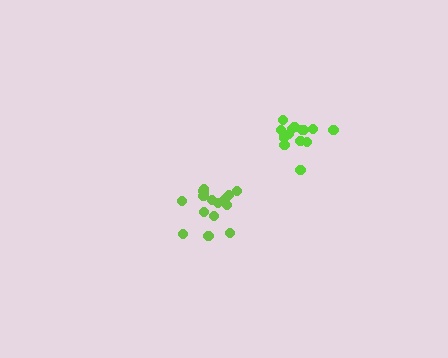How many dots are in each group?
Group 1: 17 dots, Group 2: 14 dots (31 total).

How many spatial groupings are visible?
There are 2 spatial groupings.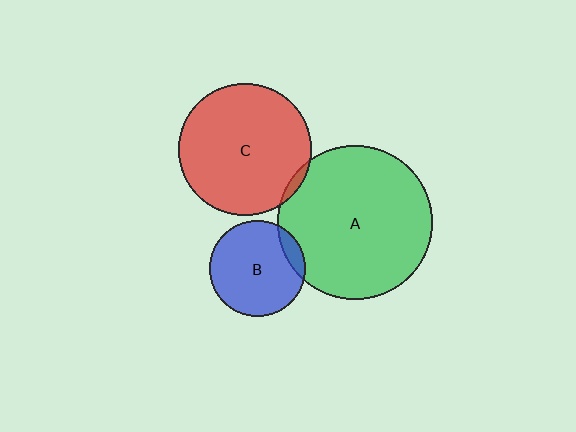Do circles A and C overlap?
Yes.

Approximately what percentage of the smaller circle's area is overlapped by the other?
Approximately 5%.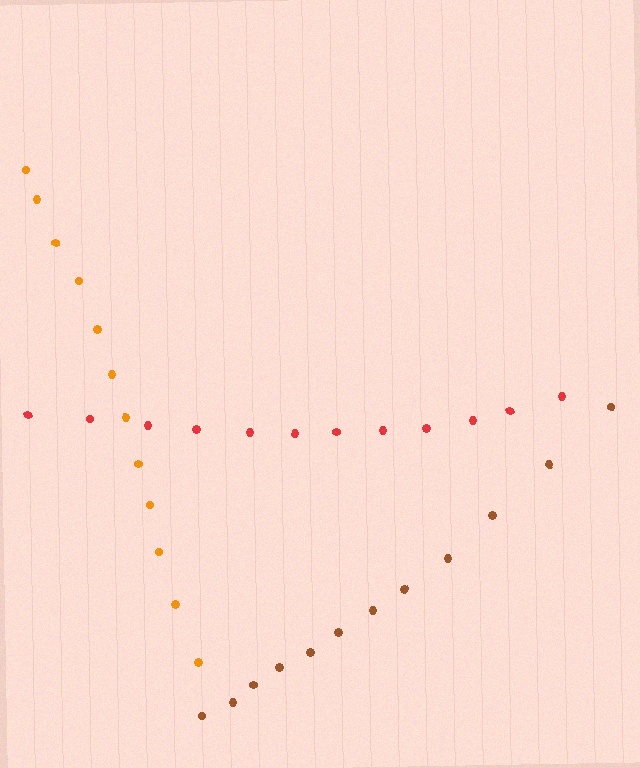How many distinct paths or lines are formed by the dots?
There are 3 distinct paths.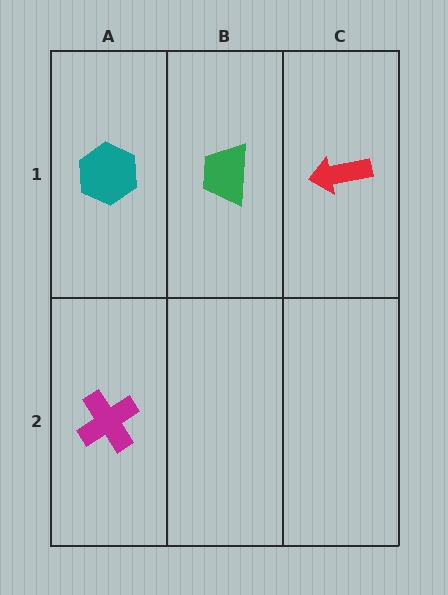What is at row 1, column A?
A teal hexagon.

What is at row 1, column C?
A red arrow.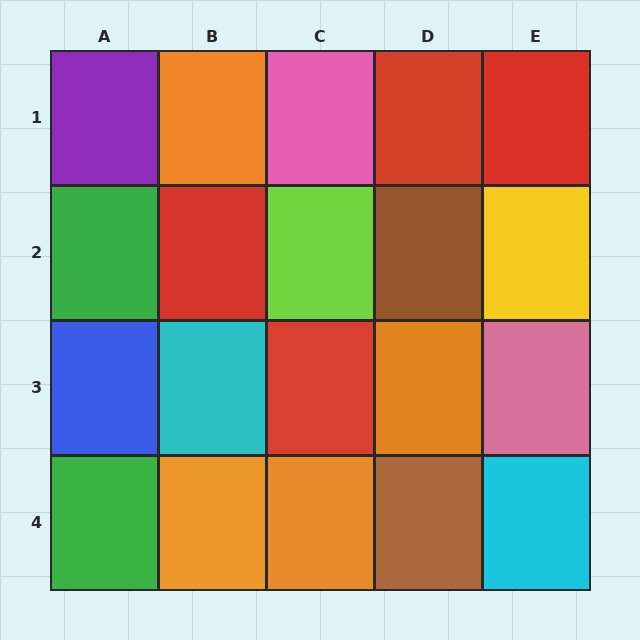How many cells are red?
4 cells are red.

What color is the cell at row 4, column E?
Cyan.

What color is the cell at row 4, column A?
Green.